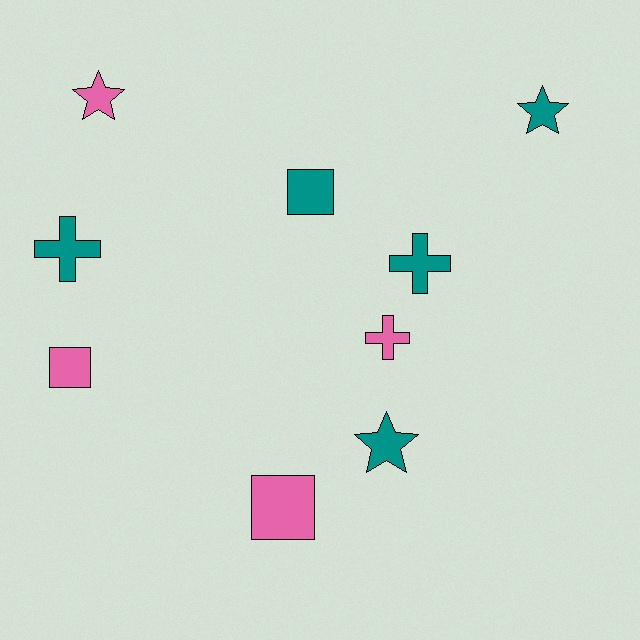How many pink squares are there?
There are 2 pink squares.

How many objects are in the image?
There are 9 objects.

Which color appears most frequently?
Teal, with 5 objects.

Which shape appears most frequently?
Square, with 3 objects.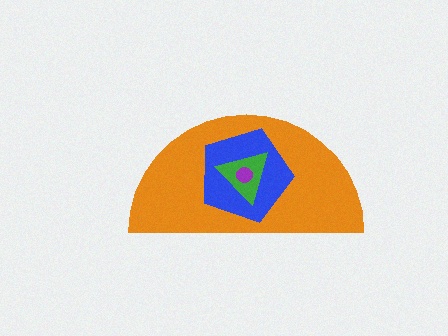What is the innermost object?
The purple circle.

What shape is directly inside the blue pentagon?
The green triangle.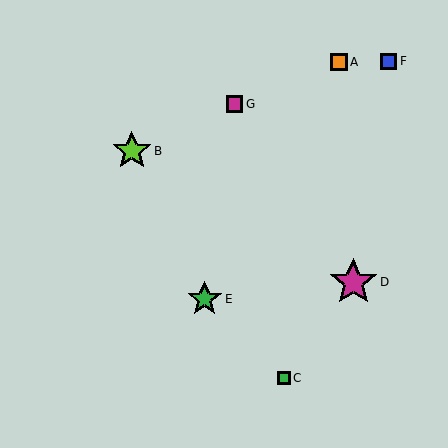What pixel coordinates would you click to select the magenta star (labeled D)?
Click at (353, 282) to select the magenta star D.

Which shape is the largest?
The magenta star (labeled D) is the largest.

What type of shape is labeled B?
Shape B is a lime star.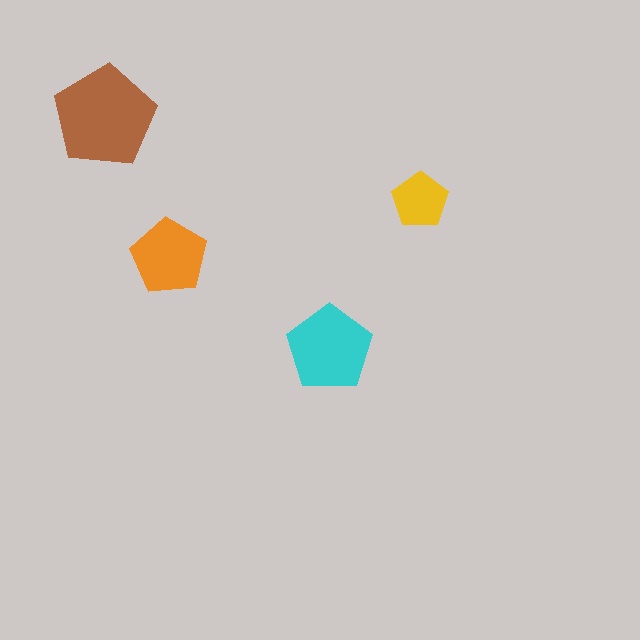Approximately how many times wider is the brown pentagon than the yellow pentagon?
About 2 times wider.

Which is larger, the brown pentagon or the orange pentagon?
The brown one.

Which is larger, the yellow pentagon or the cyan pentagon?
The cyan one.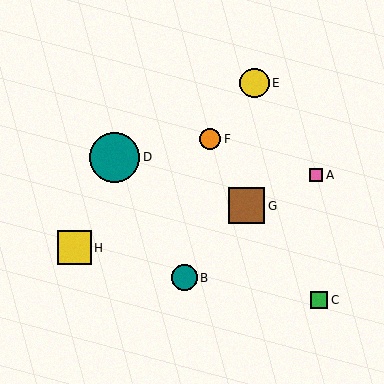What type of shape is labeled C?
Shape C is a green square.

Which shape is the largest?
The teal circle (labeled D) is the largest.